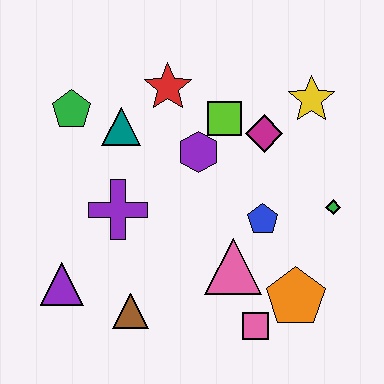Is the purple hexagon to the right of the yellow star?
No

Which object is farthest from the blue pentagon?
The green pentagon is farthest from the blue pentagon.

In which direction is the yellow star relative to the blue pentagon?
The yellow star is above the blue pentagon.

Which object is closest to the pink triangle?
The blue pentagon is closest to the pink triangle.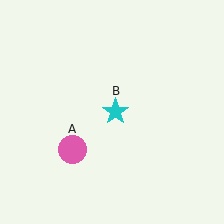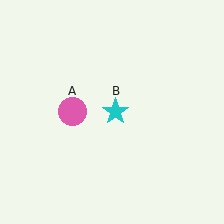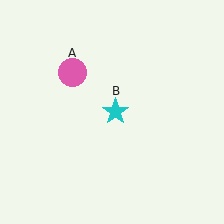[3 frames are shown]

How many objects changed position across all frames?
1 object changed position: pink circle (object A).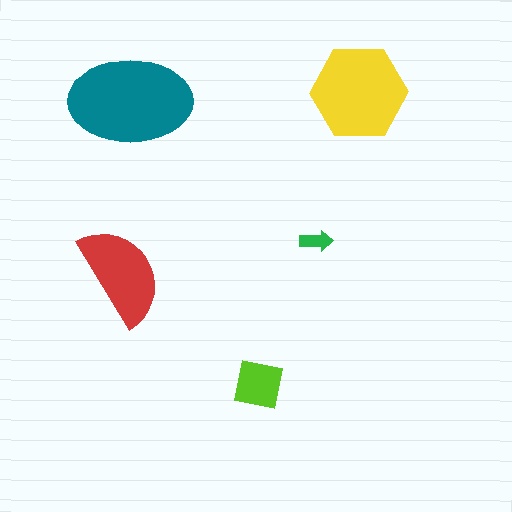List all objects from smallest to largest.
The green arrow, the lime square, the red semicircle, the yellow hexagon, the teal ellipse.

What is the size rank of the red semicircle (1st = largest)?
3rd.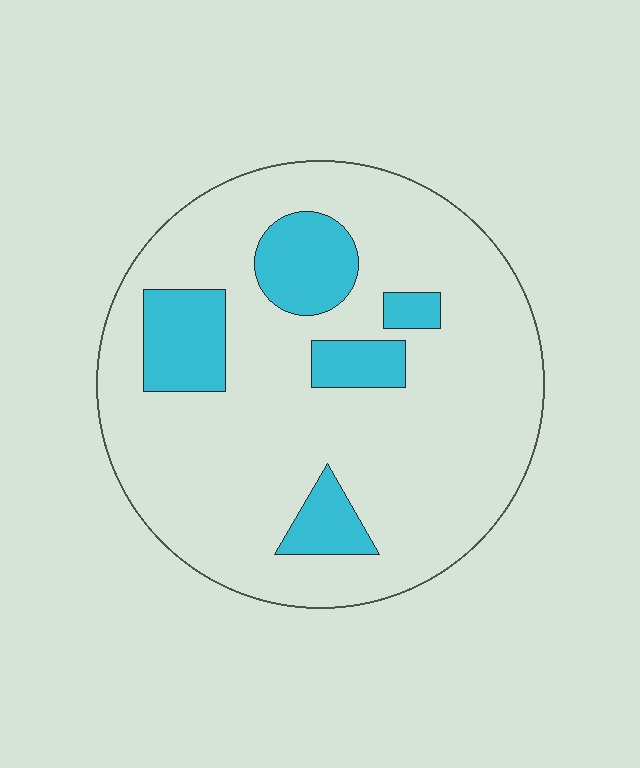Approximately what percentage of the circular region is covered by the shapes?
Approximately 20%.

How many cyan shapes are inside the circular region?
5.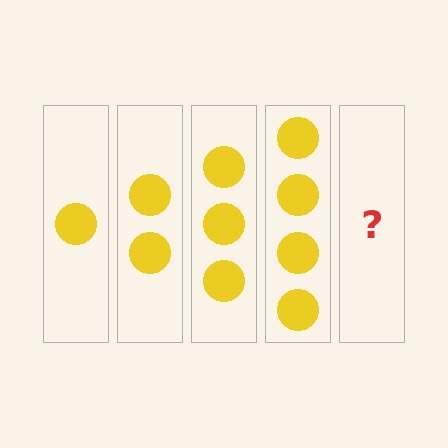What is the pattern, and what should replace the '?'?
The pattern is that each step adds one more circle. The '?' should be 5 circles.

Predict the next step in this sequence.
The next step is 5 circles.